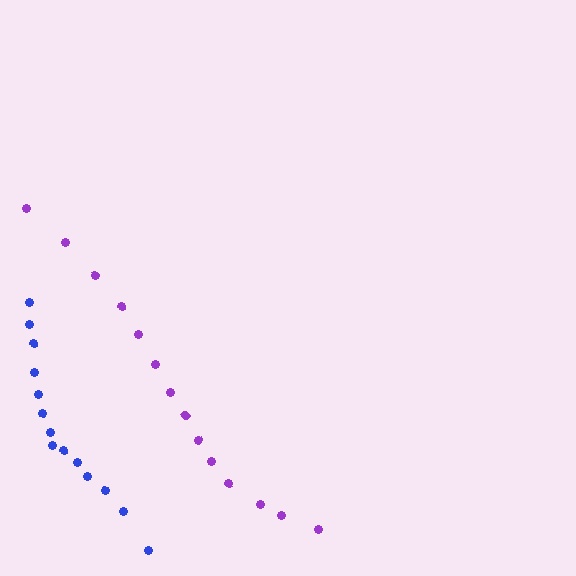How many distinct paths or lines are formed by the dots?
There are 2 distinct paths.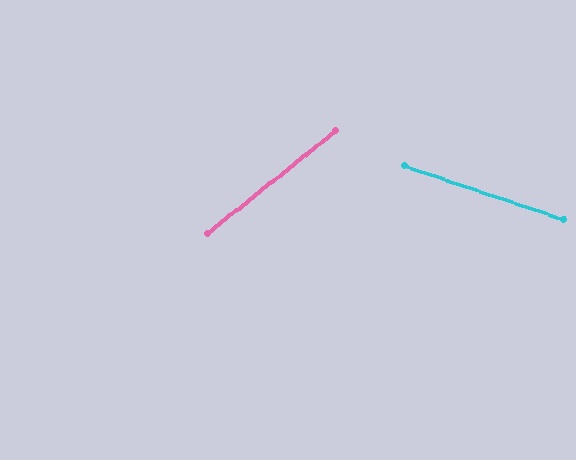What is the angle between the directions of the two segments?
Approximately 57 degrees.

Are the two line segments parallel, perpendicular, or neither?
Neither parallel nor perpendicular — they differ by about 57°.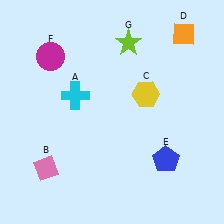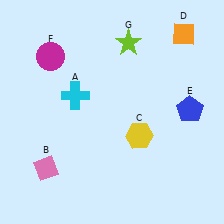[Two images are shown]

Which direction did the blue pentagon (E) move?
The blue pentagon (E) moved up.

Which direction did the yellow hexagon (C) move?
The yellow hexagon (C) moved down.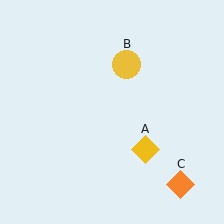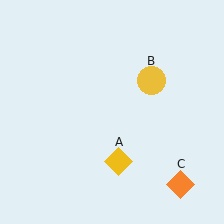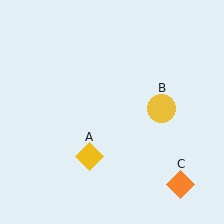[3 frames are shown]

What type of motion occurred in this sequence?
The yellow diamond (object A), yellow circle (object B) rotated clockwise around the center of the scene.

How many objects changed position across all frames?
2 objects changed position: yellow diamond (object A), yellow circle (object B).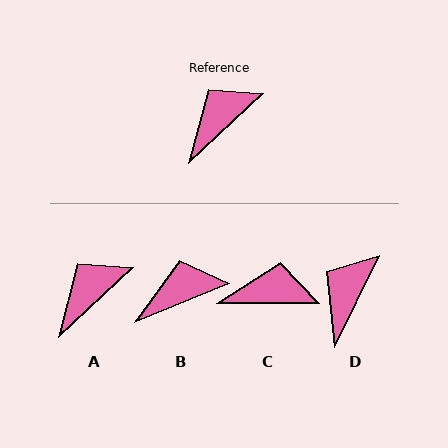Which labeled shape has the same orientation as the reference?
A.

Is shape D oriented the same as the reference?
No, it is off by about 21 degrees.